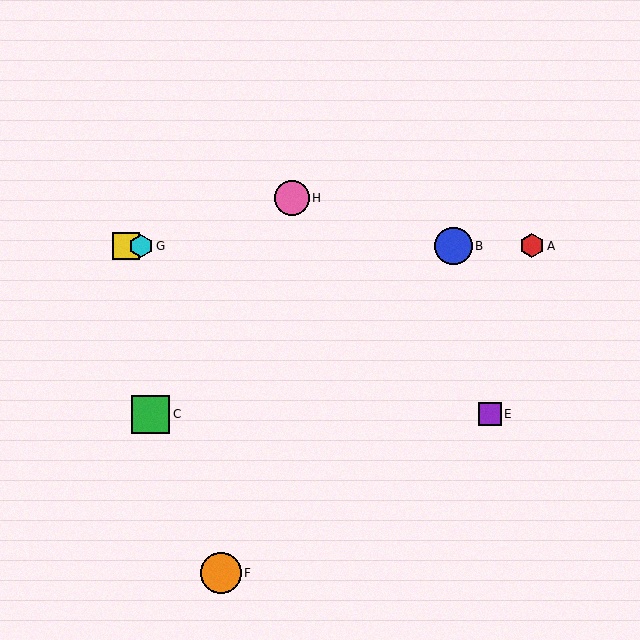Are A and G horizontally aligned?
Yes, both are at y≈246.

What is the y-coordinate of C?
Object C is at y≈414.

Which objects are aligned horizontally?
Objects A, B, D, G are aligned horizontally.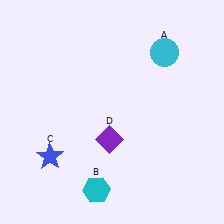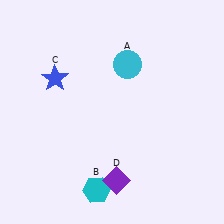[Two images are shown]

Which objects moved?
The objects that moved are: the cyan circle (A), the blue star (C), the purple diamond (D).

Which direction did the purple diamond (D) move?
The purple diamond (D) moved down.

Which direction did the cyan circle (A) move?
The cyan circle (A) moved left.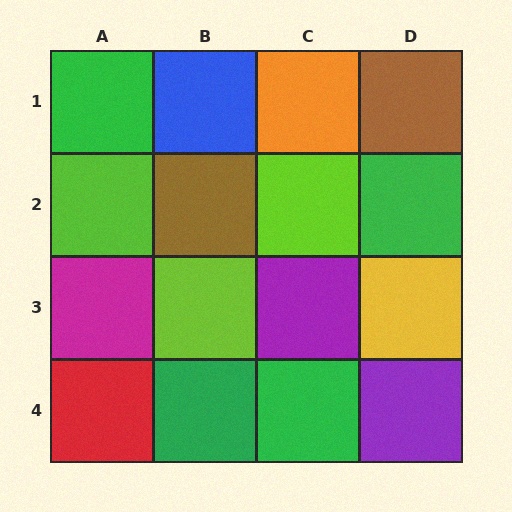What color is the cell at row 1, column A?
Green.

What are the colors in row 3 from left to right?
Magenta, lime, purple, yellow.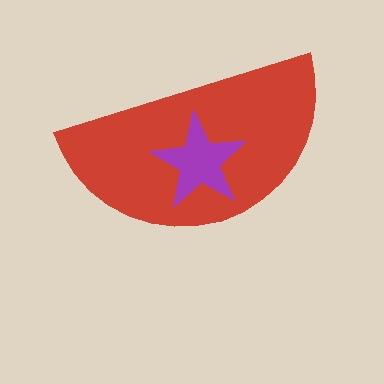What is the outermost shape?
The red semicircle.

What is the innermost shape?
The purple star.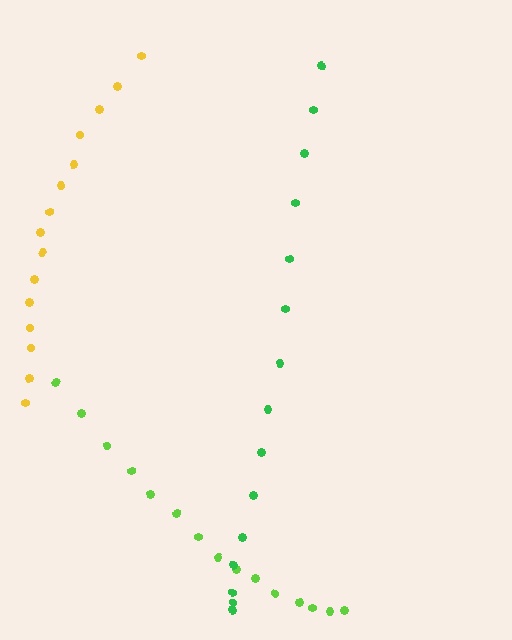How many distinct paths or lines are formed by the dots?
There are 3 distinct paths.